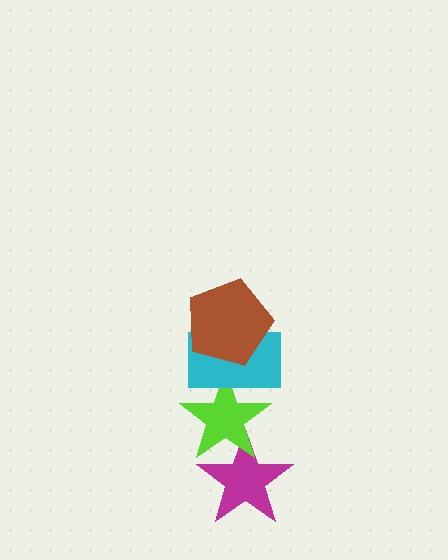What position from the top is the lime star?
The lime star is 3rd from the top.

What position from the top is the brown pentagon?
The brown pentagon is 1st from the top.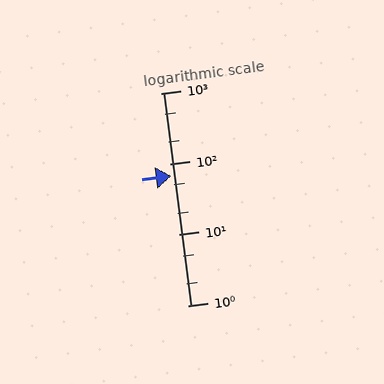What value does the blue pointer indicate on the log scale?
The pointer indicates approximately 68.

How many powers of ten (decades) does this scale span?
The scale spans 3 decades, from 1 to 1000.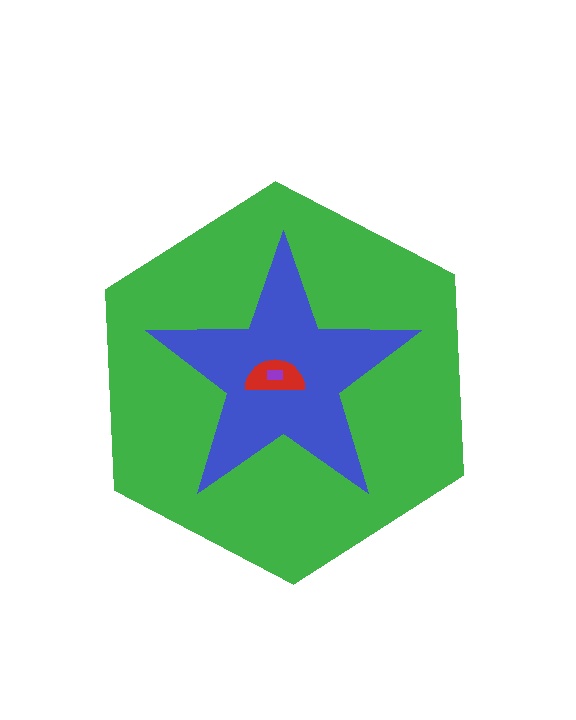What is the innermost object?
The purple rectangle.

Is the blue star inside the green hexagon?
Yes.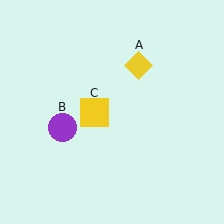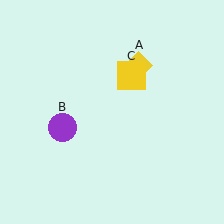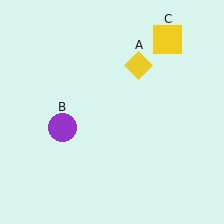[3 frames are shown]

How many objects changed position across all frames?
1 object changed position: yellow square (object C).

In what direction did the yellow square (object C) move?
The yellow square (object C) moved up and to the right.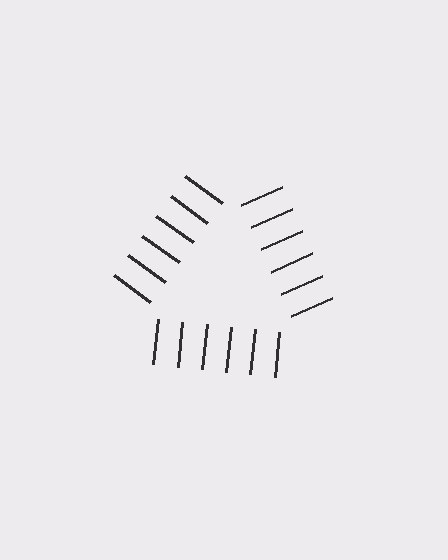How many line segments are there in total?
18 — 6 along each of the 3 edges.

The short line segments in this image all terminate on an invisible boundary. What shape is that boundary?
An illusory triangle — the line segments terminate on its edges but no continuous stroke is drawn.